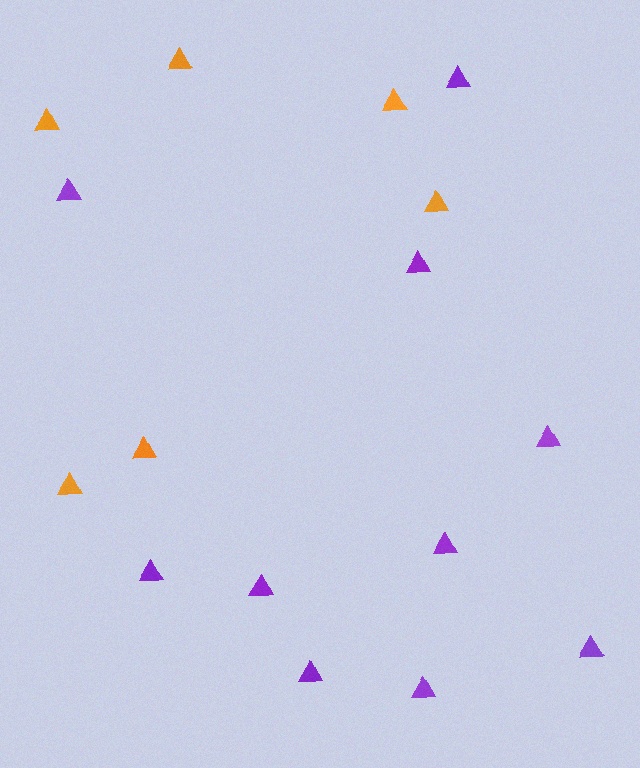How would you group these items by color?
There are 2 groups: one group of purple triangles (10) and one group of orange triangles (6).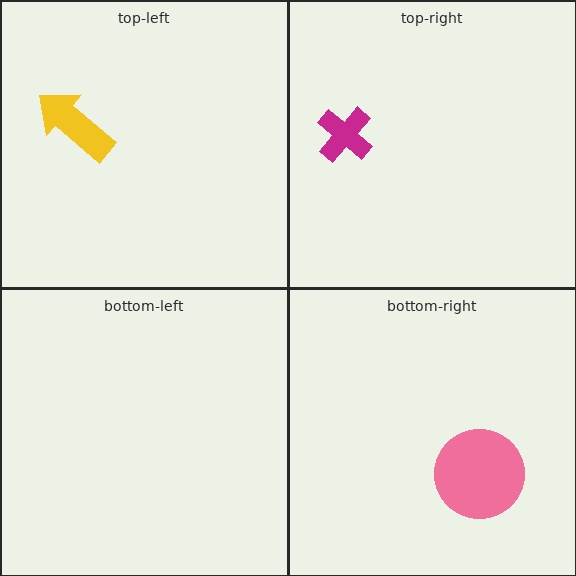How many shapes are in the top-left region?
1.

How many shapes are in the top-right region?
1.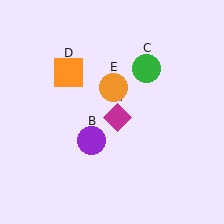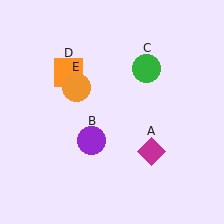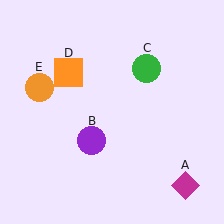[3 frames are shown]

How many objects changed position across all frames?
2 objects changed position: magenta diamond (object A), orange circle (object E).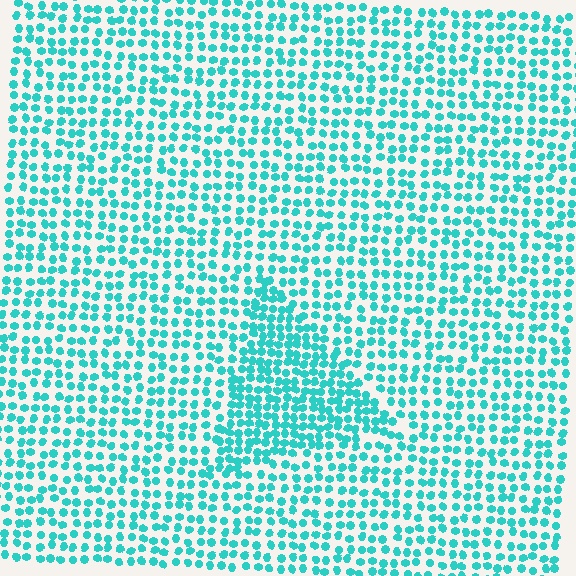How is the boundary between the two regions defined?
The boundary is defined by a change in element density (approximately 1.6x ratio). All elements are the same color, size, and shape.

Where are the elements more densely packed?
The elements are more densely packed inside the triangle boundary.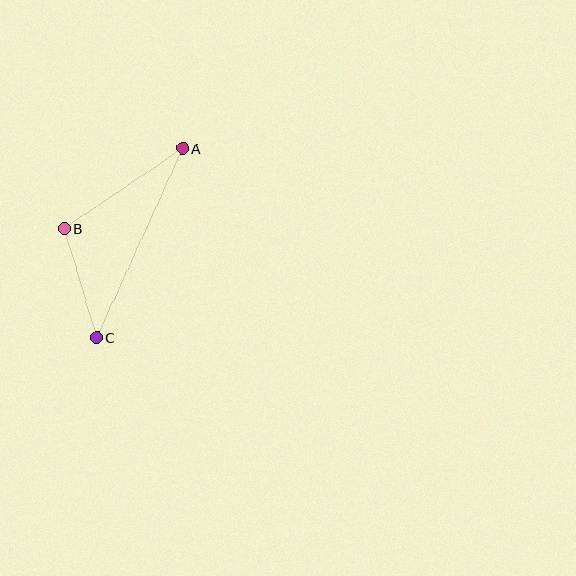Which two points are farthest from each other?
Points A and C are farthest from each other.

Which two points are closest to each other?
Points B and C are closest to each other.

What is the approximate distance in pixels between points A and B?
The distance between A and B is approximately 143 pixels.